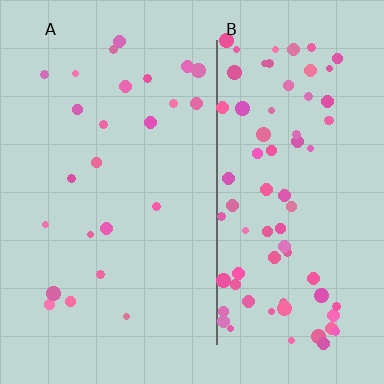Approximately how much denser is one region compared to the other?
Approximately 3.3× — region B over region A.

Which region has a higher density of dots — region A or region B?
B (the right).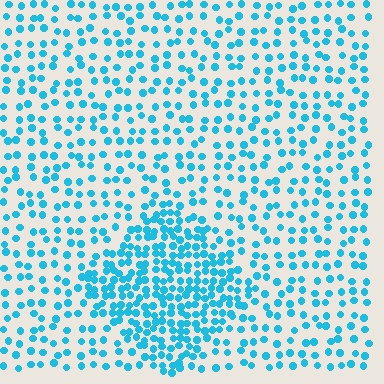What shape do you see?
I see a diamond.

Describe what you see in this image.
The image contains small cyan elements arranged at two different densities. A diamond-shaped region is visible where the elements are more densely packed than the surrounding area.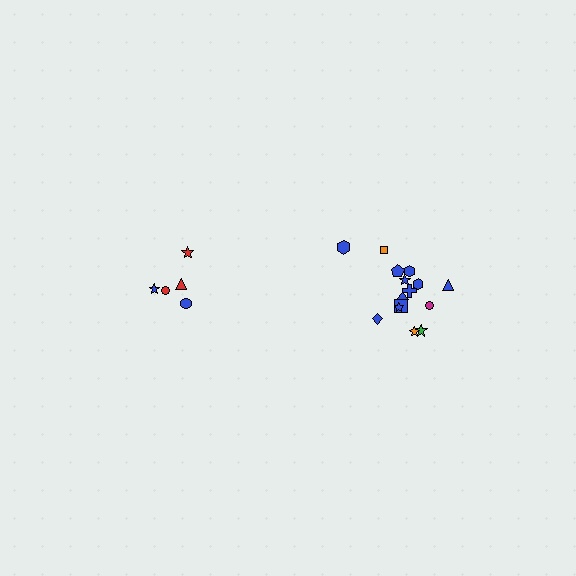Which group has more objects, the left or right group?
The right group.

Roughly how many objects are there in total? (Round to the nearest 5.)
Roughly 20 objects in total.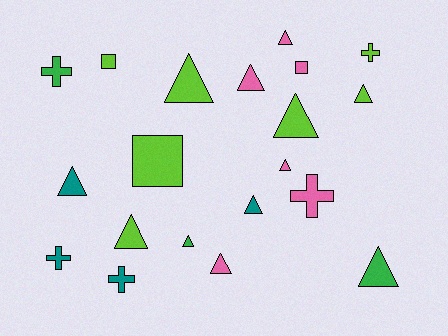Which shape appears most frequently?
Triangle, with 12 objects.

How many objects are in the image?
There are 20 objects.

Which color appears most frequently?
Lime, with 7 objects.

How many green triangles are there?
There are 2 green triangles.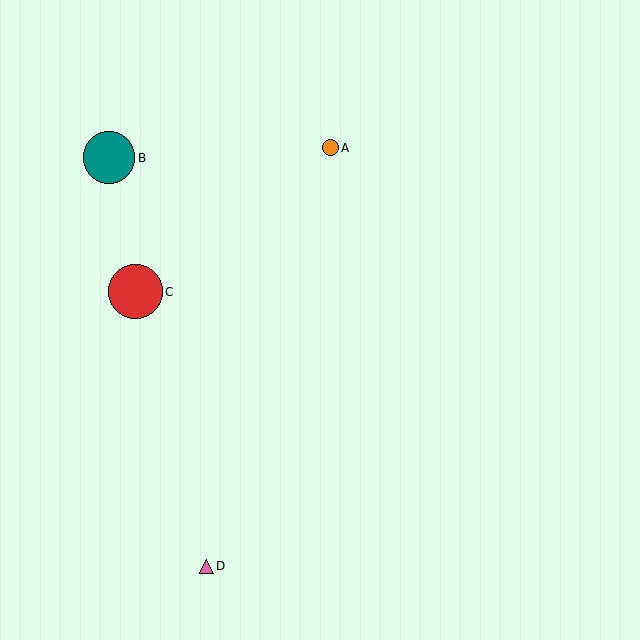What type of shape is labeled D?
Shape D is a pink triangle.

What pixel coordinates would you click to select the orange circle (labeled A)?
Click at (330, 148) to select the orange circle A.